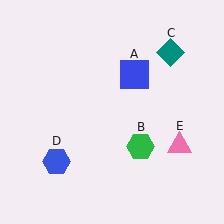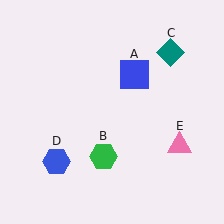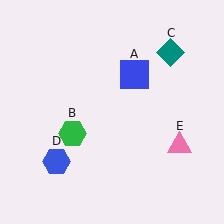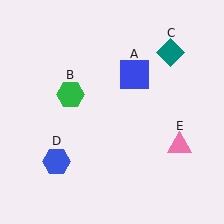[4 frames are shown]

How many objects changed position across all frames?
1 object changed position: green hexagon (object B).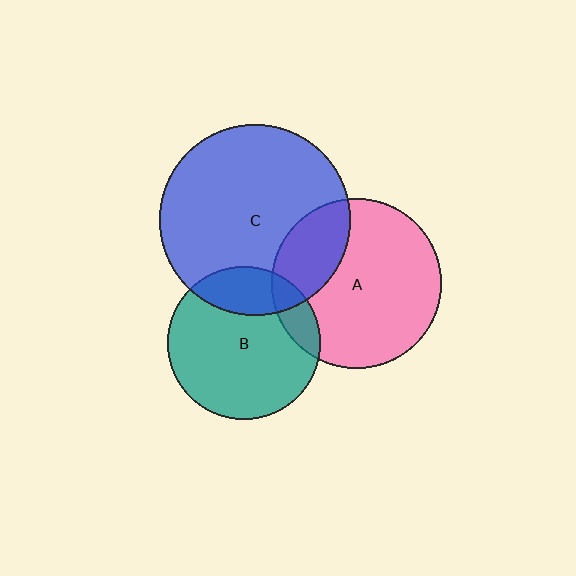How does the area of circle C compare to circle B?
Approximately 1.6 times.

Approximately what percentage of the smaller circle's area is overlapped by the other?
Approximately 25%.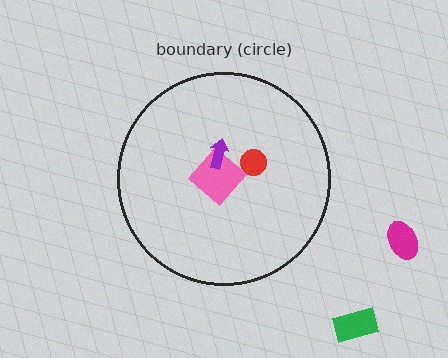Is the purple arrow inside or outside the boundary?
Inside.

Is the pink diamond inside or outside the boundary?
Inside.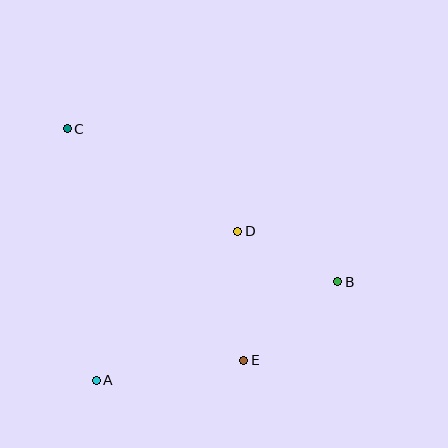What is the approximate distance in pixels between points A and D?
The distance between A and D is approximately 205 pixels.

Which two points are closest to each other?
Points B and D are closest to each other.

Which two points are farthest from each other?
Points B and C are farthest from each other.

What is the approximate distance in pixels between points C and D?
The distance between C and D is approximately 199 pixels.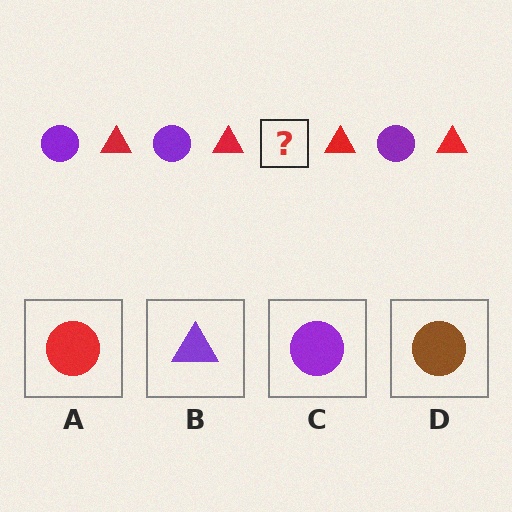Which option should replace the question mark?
Option C.